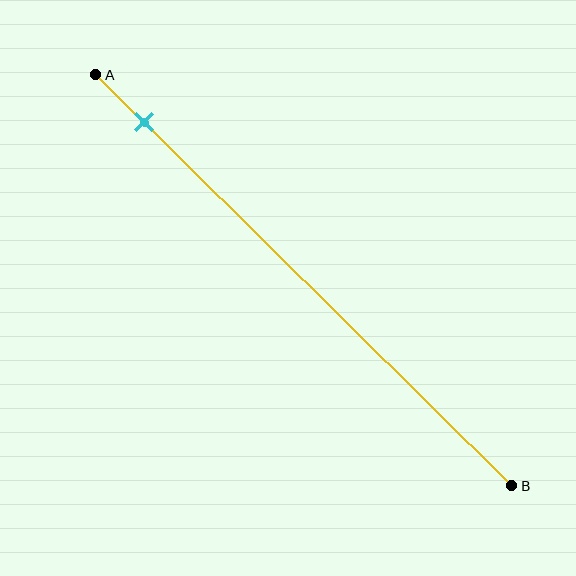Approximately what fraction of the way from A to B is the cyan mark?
The cyan mark is approximately 10% of the way from A to B.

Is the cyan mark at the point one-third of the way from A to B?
No, the mark is at about 10% from A, not at the 33% one-third point.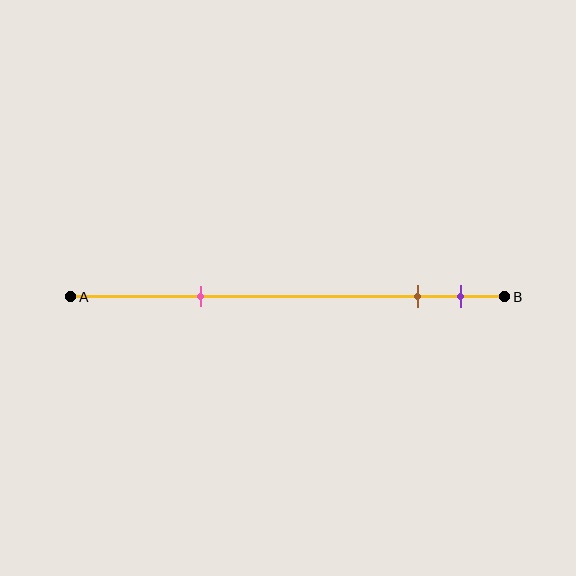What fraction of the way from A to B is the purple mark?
The purple mark is approximately 90% (0.9) of the way from A to B.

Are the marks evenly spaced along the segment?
No, the marks are not evenly spaced.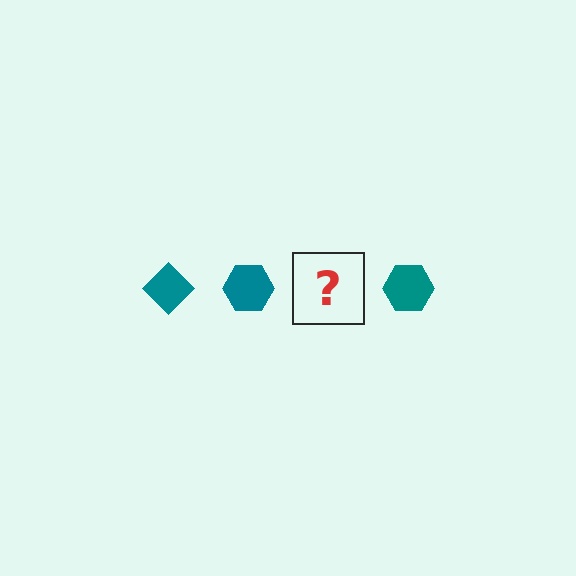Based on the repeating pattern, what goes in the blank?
The blank should be a teal diamond.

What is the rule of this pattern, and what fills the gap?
The rule is that the pattern cycles through diamond, hexagon shapes in teal. The gap should be filled with a teal diamond.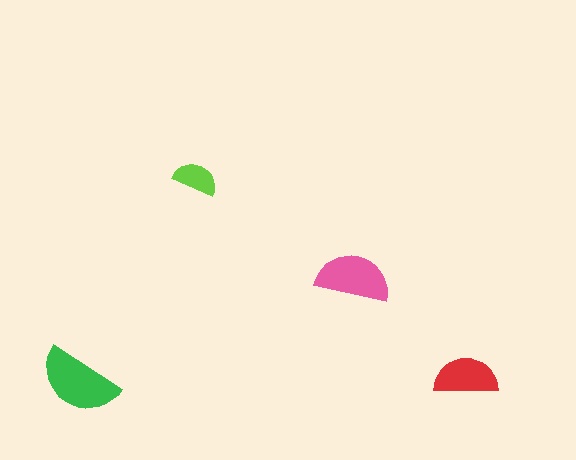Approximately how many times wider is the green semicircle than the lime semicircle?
About 2 times wider.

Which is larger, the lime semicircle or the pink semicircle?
The pink one.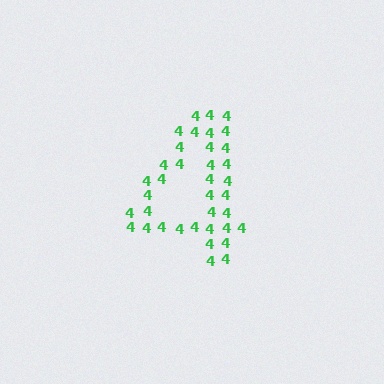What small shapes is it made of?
It is made of small digit 4's.